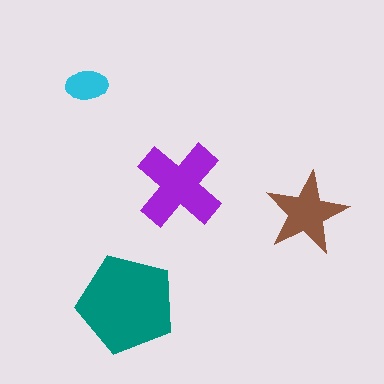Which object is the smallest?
The cyan ellipse.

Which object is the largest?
The teal pentagon.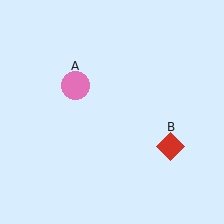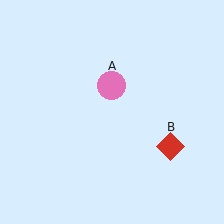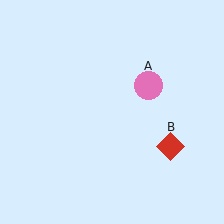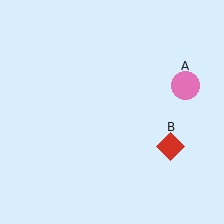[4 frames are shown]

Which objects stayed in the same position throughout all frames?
Red diamond (object B) remained stationary.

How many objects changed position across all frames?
1 object changed position: pink circle (object A).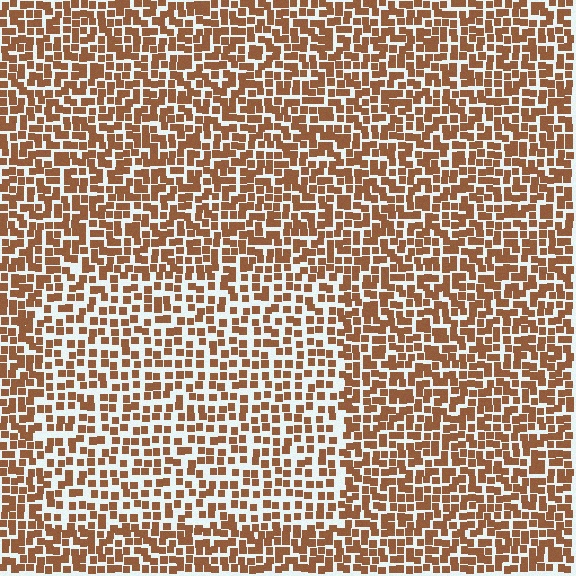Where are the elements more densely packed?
The elements are more densely packed outside the rectangle boundary.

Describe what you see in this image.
The image contains small brown elements arranged at two different densities. A rectangle-shaped region is visible where the elements are less densely packed than the surrounding area.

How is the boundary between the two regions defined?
The boundary is defined by a change in element density (approximately 1.5x ratio). All elements are the same color, size, and shape.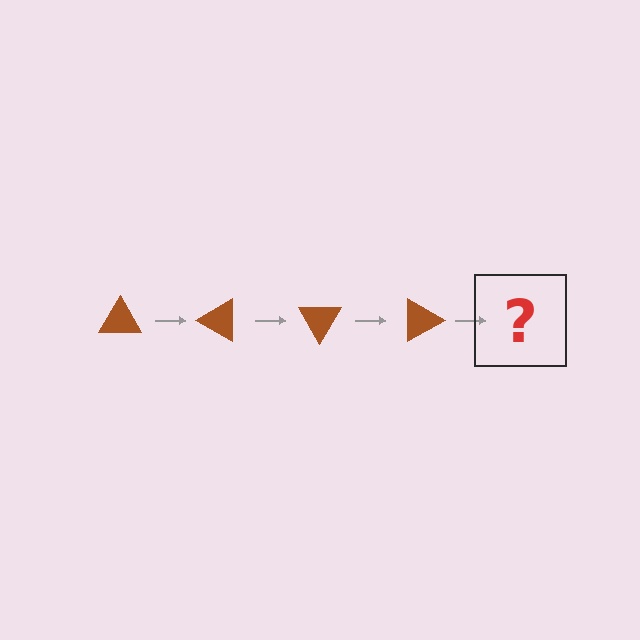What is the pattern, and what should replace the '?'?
The pattern is that the triangle rotates 30 degrees each step. The '?' should be a brown triangle rotated 120 degrees.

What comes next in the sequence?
The next element should be a brown triangle rotated 120 degrees.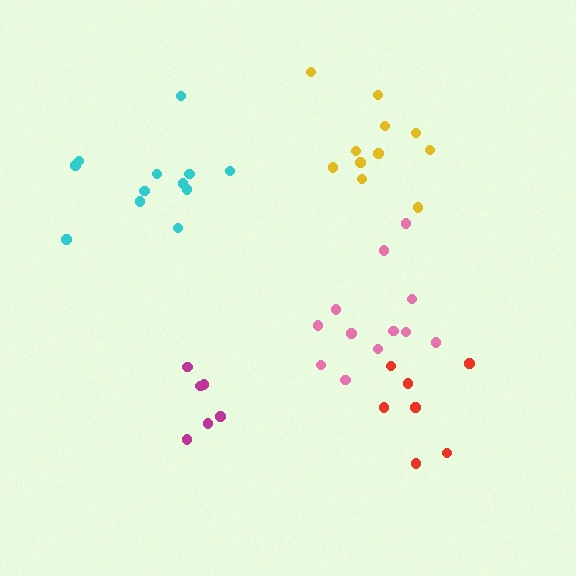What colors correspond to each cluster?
The clusters are colored: magenta, pink, cyan, yellow, red.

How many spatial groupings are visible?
There are 5 spatial groupings.